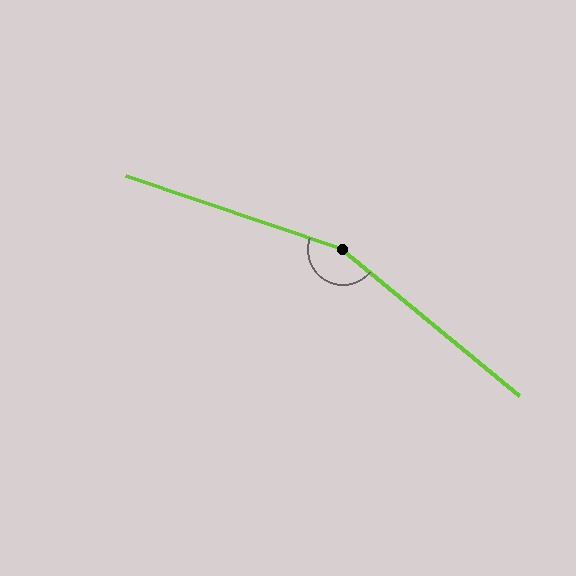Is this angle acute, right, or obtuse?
It is obtuse.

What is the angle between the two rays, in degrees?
Approximately 159 degrees.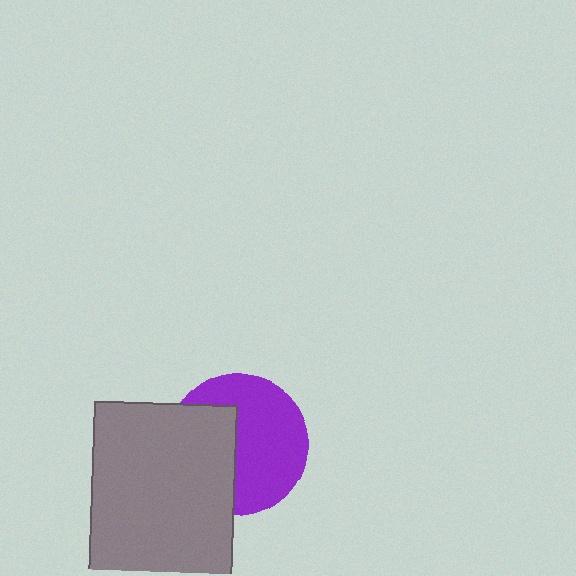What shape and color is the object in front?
The object in front is a gray rectangle.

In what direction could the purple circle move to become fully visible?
The purple circle could move right. That would shift it out from behind the gray rectangle entirely.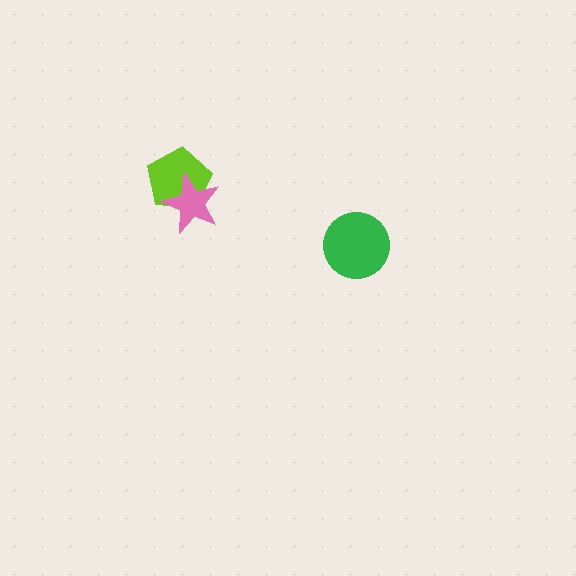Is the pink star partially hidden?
No, no other shape covers it.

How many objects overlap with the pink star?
1 object overlaps with the pink star.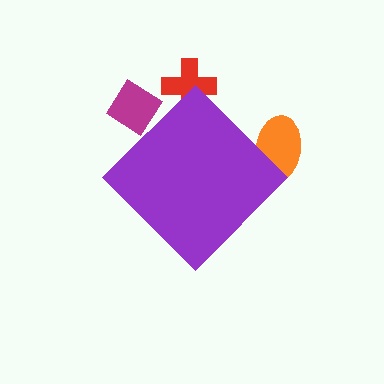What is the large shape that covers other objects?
A purple diamond.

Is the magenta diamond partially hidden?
Yes, the magenta diamond is partially hidden behind the purple diamond.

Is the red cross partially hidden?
Yes, the red cross is partially hidden behind the purple diamond.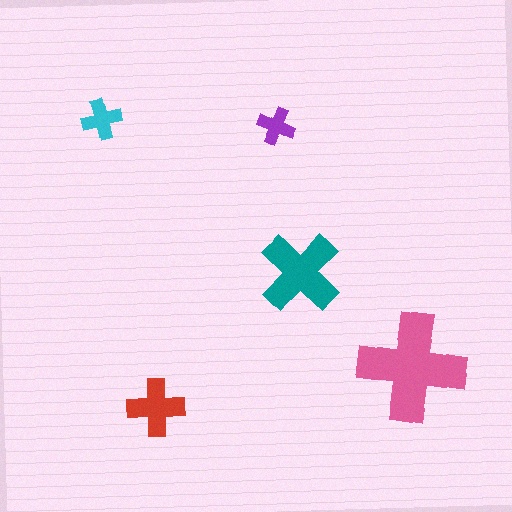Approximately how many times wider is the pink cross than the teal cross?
About 1.5 times wider.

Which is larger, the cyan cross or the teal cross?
The teal one.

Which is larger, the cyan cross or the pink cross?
The pink one.